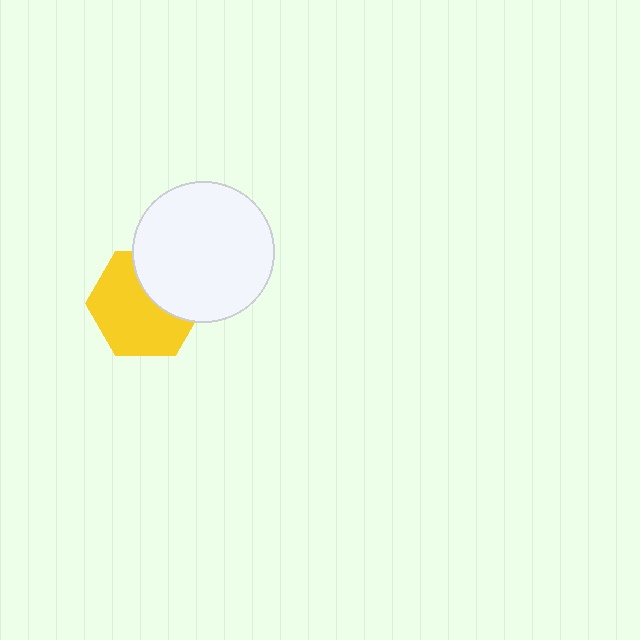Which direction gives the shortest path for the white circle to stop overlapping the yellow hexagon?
Moving toward the upper-right gives the shortest separation.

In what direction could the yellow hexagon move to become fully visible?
The yellow hexagon could move toward the lower-left. That would shift it out from behind the white circle entirely.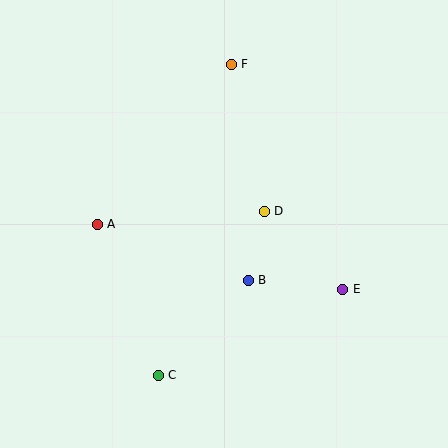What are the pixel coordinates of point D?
Point D is at (264, 211).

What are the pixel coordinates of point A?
Point A is at (97, 224).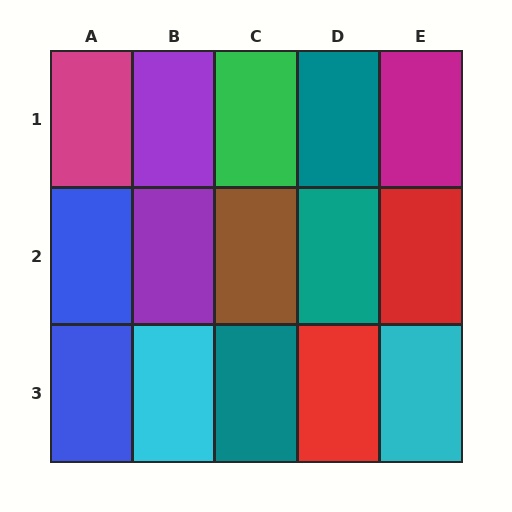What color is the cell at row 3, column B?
Cyan.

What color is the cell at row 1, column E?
Magenta.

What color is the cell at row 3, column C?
Teal.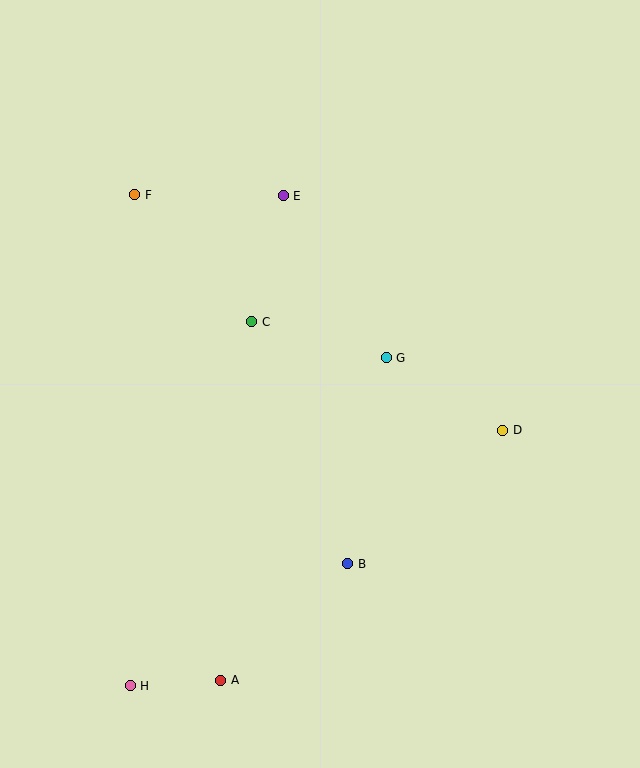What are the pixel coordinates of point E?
Point E is at (283, 196).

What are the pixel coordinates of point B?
Point B is at (348, 564).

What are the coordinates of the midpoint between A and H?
The midpoint between A and H is at (175, 683).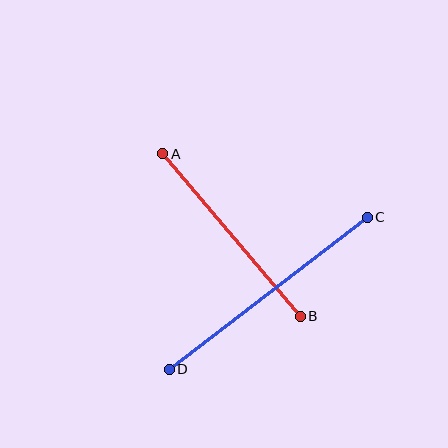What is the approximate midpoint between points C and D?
The midpoint is at approximately (268, 293) pixels.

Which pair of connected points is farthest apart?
Points C and D are farthest apart.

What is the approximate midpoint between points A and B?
The midpoint is at approximately (231, 235) pixels.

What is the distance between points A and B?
The distance is approximately 213 pixels.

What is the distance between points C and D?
The distance is approximately 250 pixels.